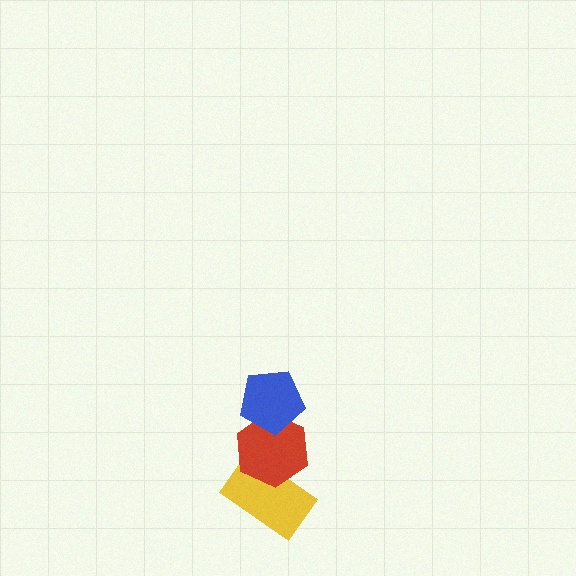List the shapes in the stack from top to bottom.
From top to bottom: the blue pentagon, the red hexagon, the yellow rectangle.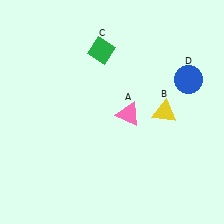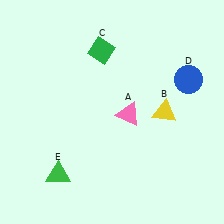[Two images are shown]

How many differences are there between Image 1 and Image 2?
There is 1 difference between the two images.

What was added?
A green triangle (E) was added in Image 2.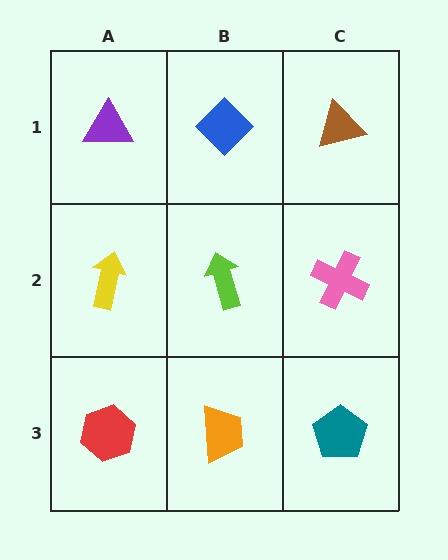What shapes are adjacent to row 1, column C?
A pink cross (row 2, column C), a blue diamond (row 1, column B).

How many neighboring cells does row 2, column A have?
3.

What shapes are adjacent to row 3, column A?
A yellow arrow (row 2, column A), an orange trapezoid (row 3, column B).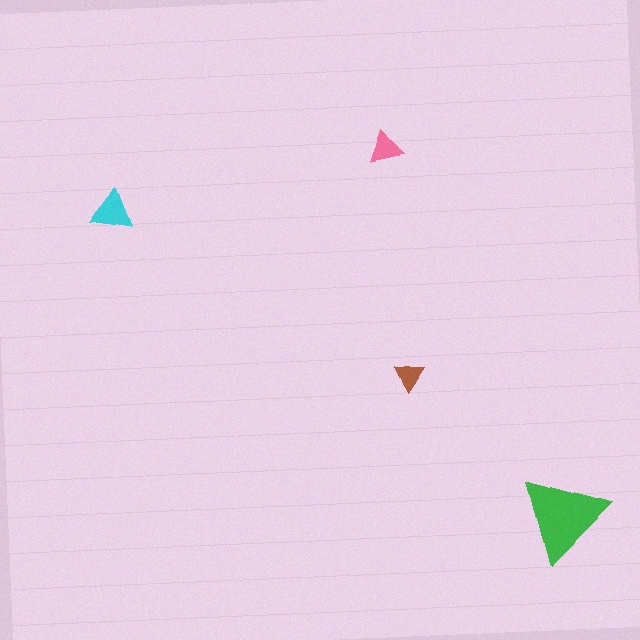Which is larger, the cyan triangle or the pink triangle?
The cyan one.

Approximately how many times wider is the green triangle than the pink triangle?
About 2.5 times wider.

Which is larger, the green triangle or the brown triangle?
The green one.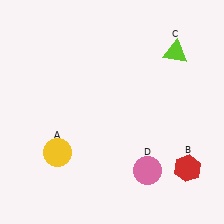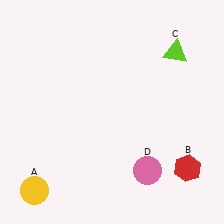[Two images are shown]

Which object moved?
The yellow circle (A) moved down.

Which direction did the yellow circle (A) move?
The yellow circle (A) moved down.